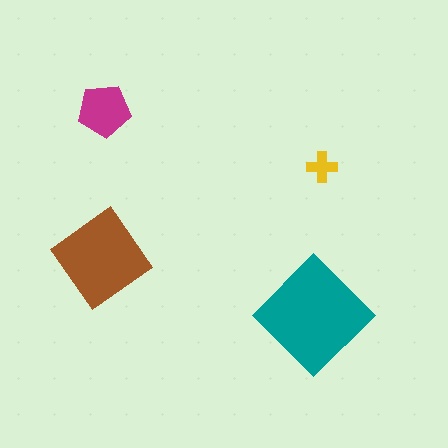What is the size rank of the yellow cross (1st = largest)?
4th.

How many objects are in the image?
There are 4 objects in the image.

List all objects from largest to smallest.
The teal diamond, the brown diamond, the magenta pentagon, the yellow cross.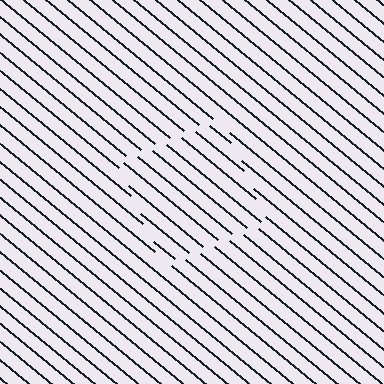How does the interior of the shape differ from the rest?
The interior of the shape contains the same grating, shifted by half a period — the contour is defined by the phase discontinuity where line-ends from the inner and outer gratings abut.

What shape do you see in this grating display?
An illusory square. The interior of the shape contains the same grating, shifted by half a period — the contour is defined by the phase discontinuity where line-ends from the inner and outer gratings abut.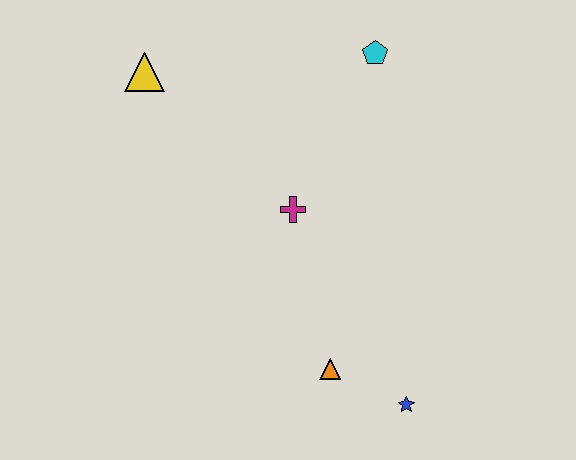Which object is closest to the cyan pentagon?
The magenta cross is closest to the cyan pentagon.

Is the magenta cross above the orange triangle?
Yes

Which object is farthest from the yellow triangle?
The blue star is farthest from the yellow triangle.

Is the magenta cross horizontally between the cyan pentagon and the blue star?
No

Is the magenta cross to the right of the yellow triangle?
Yes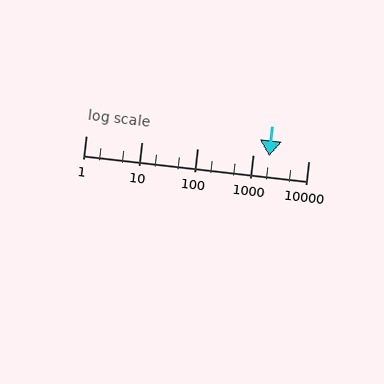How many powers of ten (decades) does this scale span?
The scale spans 4 decades, from 1 to 10000.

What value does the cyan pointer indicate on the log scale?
The pointer indicates approximately 2000.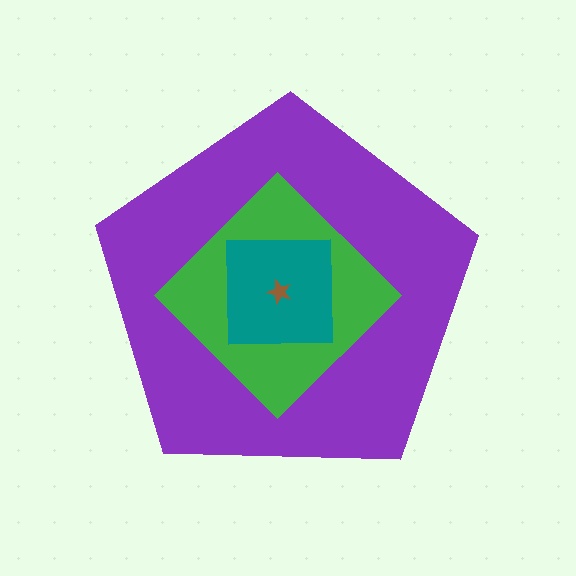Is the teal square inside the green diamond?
Yes.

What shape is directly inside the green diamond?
The teal square.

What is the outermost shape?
The purple pentagon.